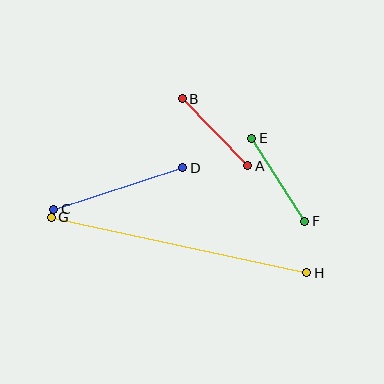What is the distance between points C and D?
The distance is approximately 136 pixels.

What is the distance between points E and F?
The distance is approximately 98 pixels.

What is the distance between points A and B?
The distance is approximately 94 pixels.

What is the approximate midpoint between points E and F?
The midpoint is at approximately (278, 180) pixels.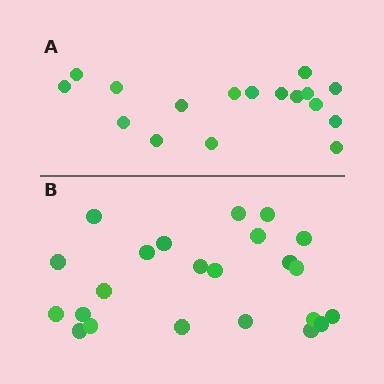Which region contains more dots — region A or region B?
Region B (the bottom region) has more dots.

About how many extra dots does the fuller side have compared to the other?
Region B has about 6 more dots than region A.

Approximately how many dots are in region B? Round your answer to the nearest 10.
About 20 dots. (The exact count is 23, which rounds to 20.)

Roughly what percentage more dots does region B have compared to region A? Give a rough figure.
About 35% more.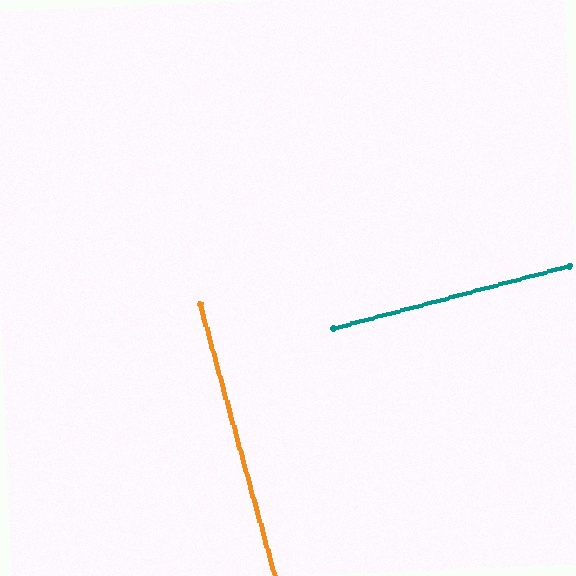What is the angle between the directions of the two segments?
Approximately 89 degrees.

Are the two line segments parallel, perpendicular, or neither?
Perpendicular — they meet at approximately 89°.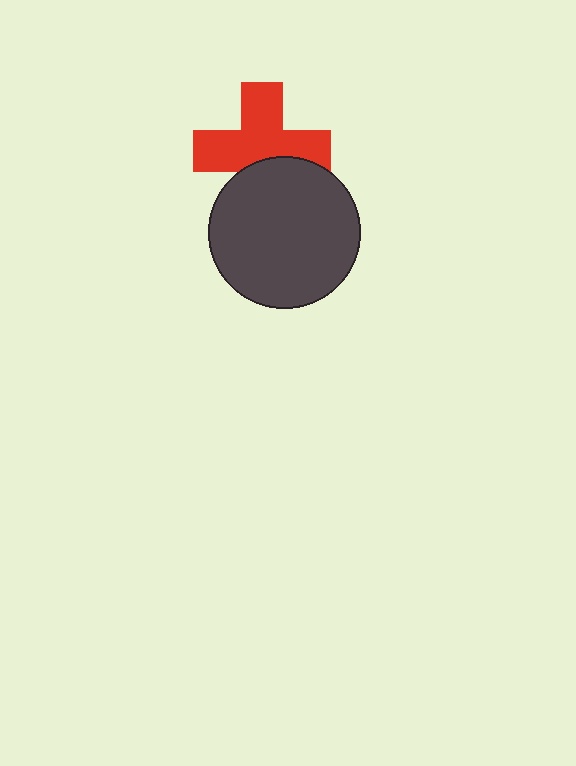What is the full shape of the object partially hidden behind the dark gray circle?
The partially hidden object is a red cross.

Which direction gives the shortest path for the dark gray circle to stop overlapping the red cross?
Moving down gives the shortest separation.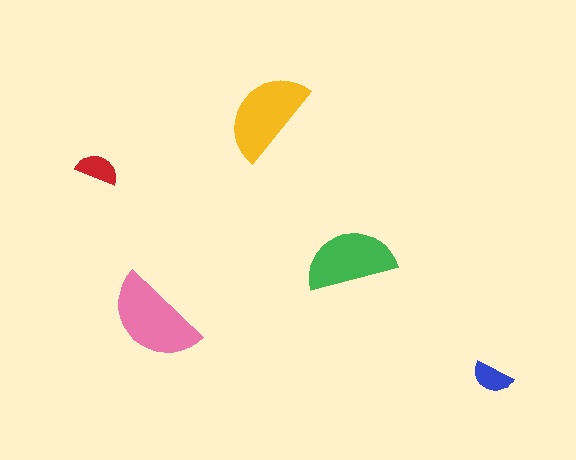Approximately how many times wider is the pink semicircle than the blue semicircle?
About 2.5 times wider.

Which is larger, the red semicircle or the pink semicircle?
The pink one.